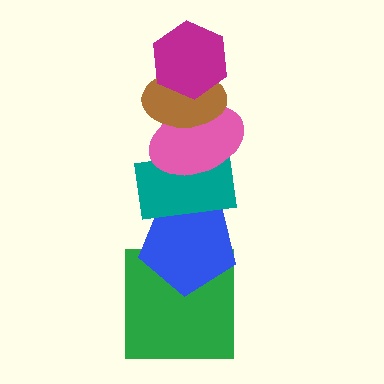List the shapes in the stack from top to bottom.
From top to bottom: the magenta hexagon, the brown ellipse, the pink ellipse, the teal rectangle, the blue pentagon, the green square.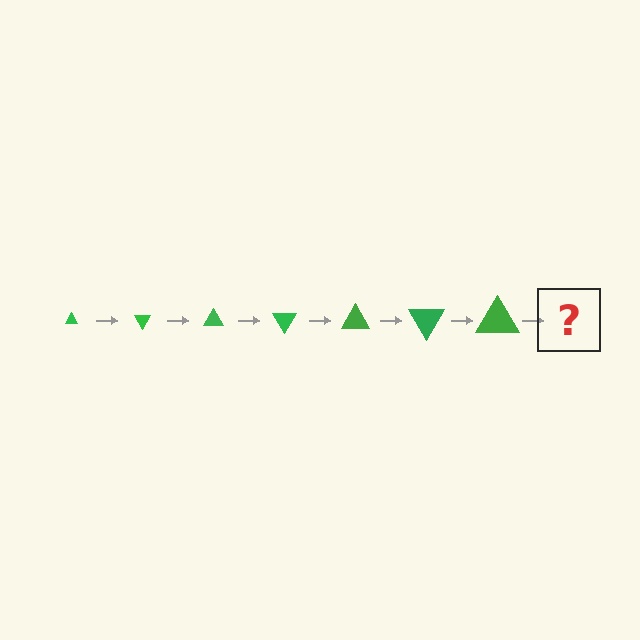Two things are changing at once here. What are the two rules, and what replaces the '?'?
The two rules are that the triangle grows larger each step and it rotates 60 degrees each step. The '?' should be a triangle, larger than the previous one and rotated 420 degrees from the start.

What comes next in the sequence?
The next element should be a triangle, larger than the previous one and rotated 420 degrees from the start.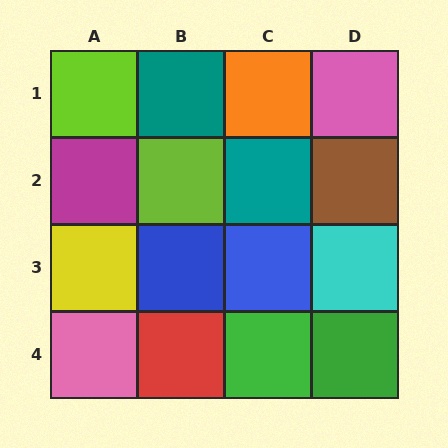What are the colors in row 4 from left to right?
Pink, red, green, green.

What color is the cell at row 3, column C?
Blue.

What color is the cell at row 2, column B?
Lime.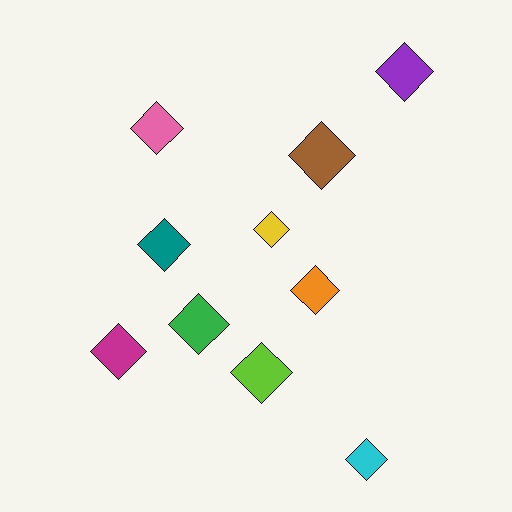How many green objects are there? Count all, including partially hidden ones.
There is 1 green object.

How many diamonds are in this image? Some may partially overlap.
There are 10 diamonds.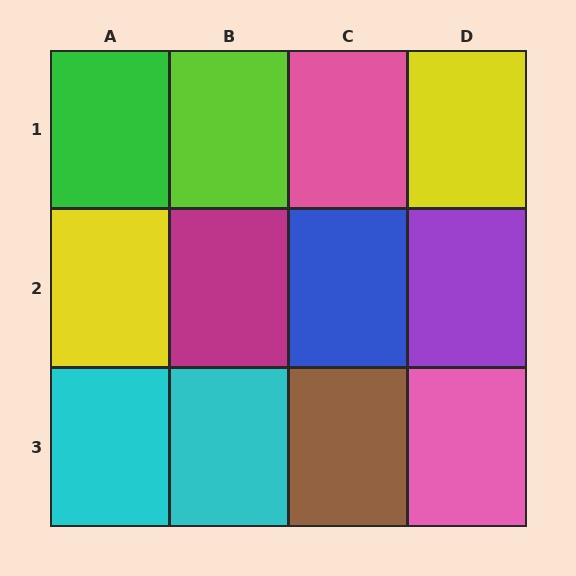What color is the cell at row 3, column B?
Cyan.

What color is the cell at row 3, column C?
Brown.